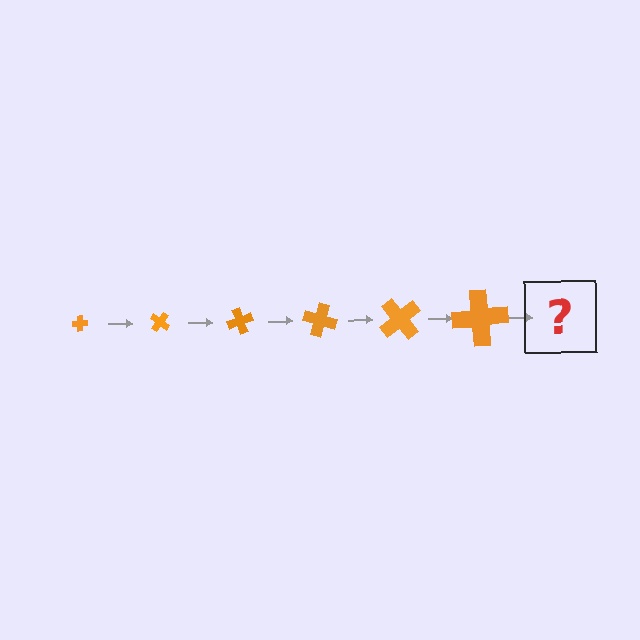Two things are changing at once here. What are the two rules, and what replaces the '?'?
The two rules are that the cross grows larger each step and it rotates 35 degrees each step. The '?' should be a cross, larger than the previous one and rotated 210 degrees from the start.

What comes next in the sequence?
The next element should be a cross, larger than the previous one and rotated 210 degrees from the start.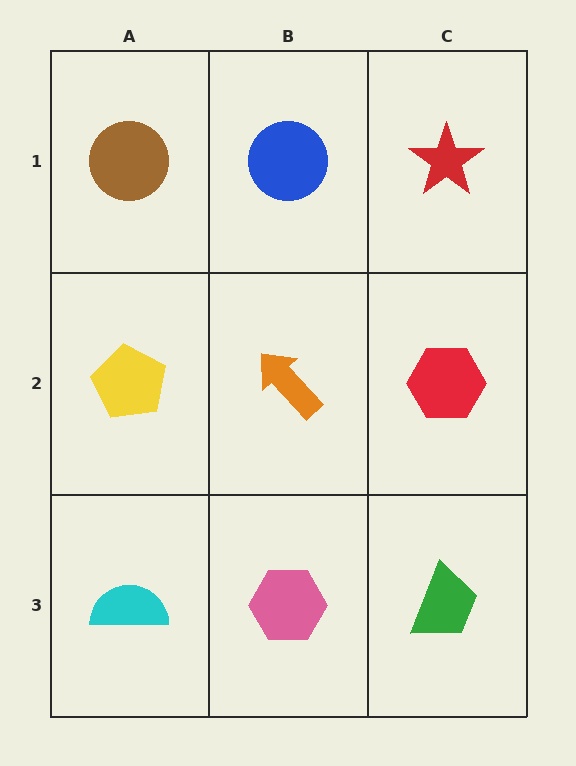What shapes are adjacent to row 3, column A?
A yellow pentagon (row 2, column A), a pink hexagon (row 3, column B).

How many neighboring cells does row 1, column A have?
2.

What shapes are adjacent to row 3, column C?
A red hexagon (row 2, column C), a pink hexagon (row 3, column B).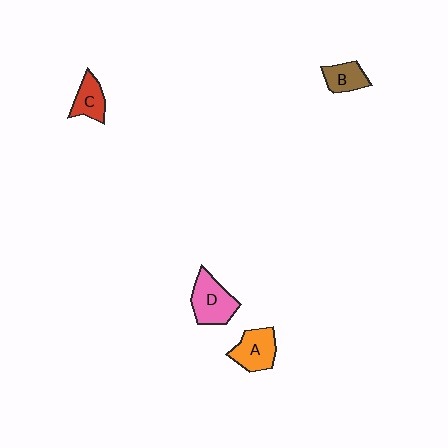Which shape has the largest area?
Shape D (pink).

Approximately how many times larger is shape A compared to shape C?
Approximately 1.4 times.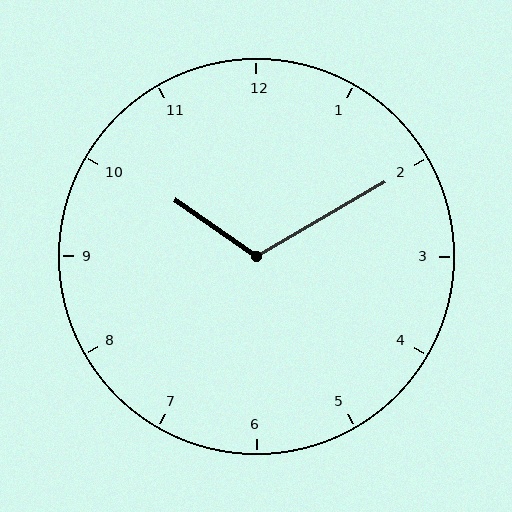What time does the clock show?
10:10.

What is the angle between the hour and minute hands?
Approximately 115 degrees.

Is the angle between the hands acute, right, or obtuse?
It is obtuse.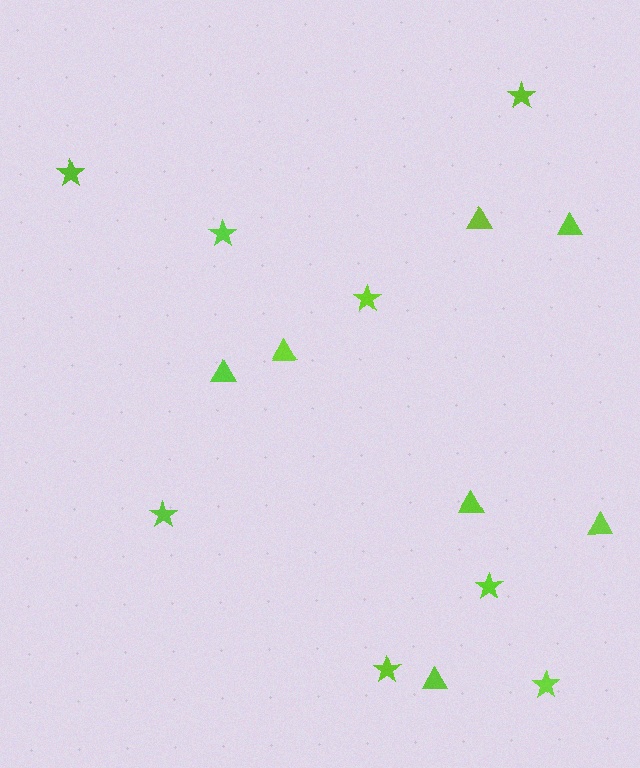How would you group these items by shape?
There are 2 groups: one group of triangles (7) and one group of stars (8).